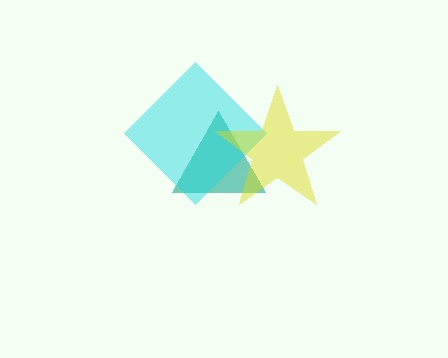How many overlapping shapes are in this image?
There are 3 overlapping shapes in the image.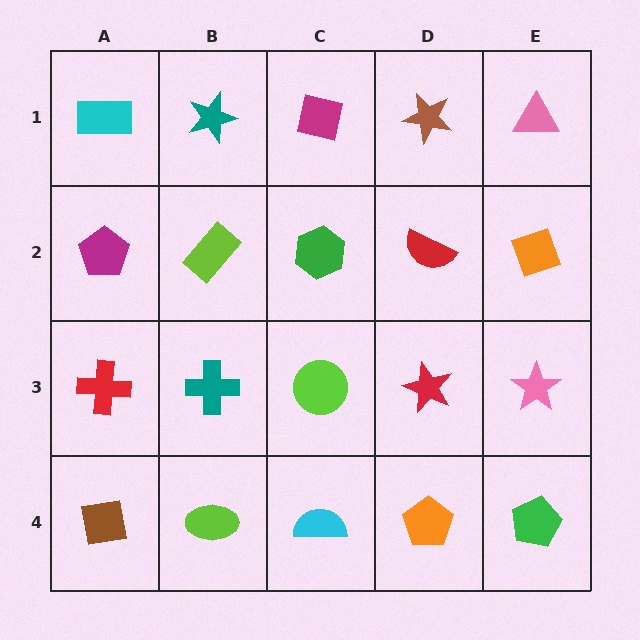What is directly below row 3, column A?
A brown square.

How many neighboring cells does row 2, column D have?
4.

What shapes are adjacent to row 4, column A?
A red cross (row 3, column A), a lime ellipse (row 4, column B).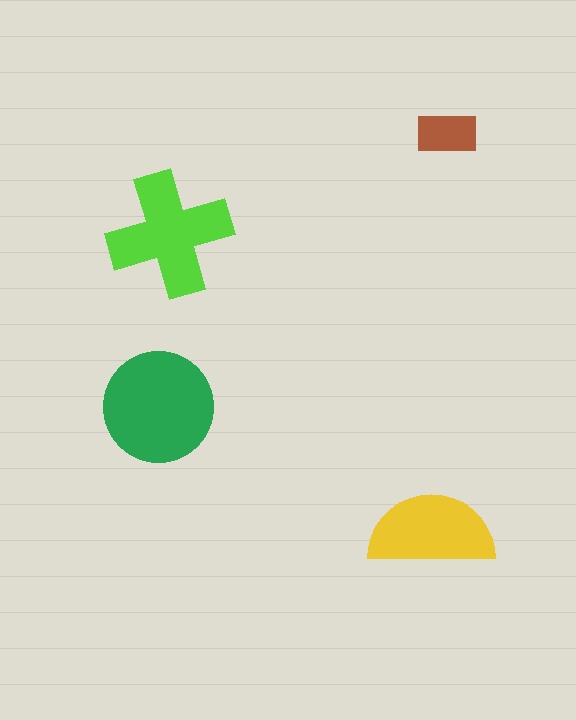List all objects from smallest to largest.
The brown rectangle, the yellow semicircle, the lime cross, the green circle.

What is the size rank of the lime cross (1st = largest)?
2nd.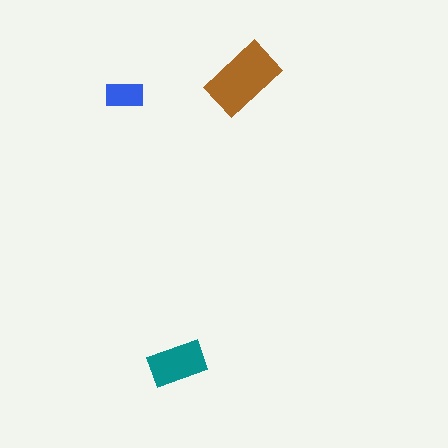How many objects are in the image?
There are 3 objects in the image.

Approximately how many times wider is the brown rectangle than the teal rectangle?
About 1.5 times wider.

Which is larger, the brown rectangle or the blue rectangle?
The brown one.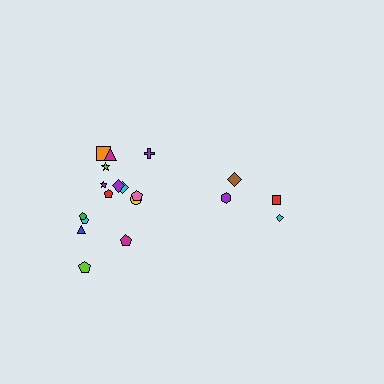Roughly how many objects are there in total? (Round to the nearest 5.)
Roughly 20 objects in total.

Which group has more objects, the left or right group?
The left group.